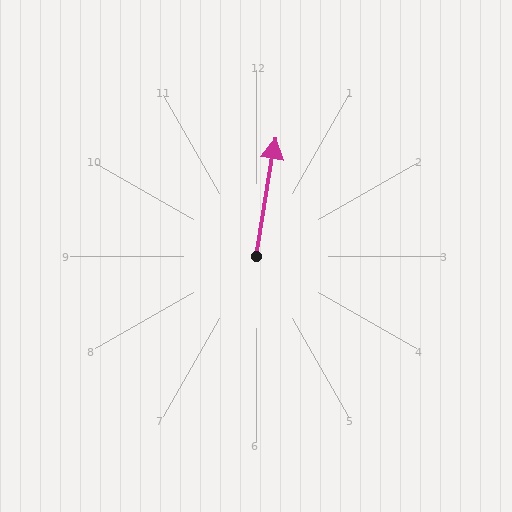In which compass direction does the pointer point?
North.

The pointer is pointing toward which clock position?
Roughly 12 o'clock.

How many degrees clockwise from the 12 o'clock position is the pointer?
Approximately 9 degrees.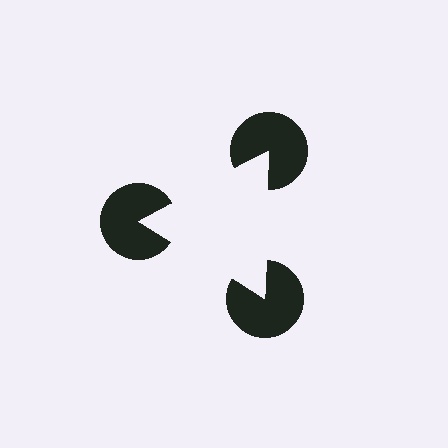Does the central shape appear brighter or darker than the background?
It typically appears slightly brighter than the background, even though no actual brightness change is drawn.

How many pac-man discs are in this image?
There are 3 — one at each vertex of the illusory triangle.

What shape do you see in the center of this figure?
An illusory triangle — its edges are inferred from the aligned wedge cuts in the pac-man discs, not physically drawn.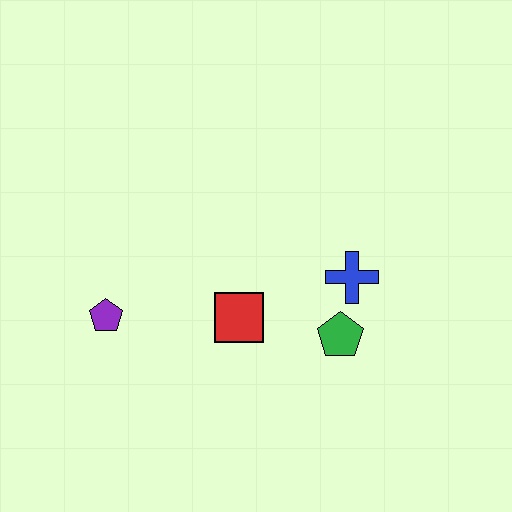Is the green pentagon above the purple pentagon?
No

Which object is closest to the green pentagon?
The blue cross is closest to the green pentagon.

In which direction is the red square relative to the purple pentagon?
The red square is to the right of the purple pentagon.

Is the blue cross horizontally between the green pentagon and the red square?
No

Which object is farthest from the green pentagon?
The purple pentagon is farthest from the green pentagon.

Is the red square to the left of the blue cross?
Yes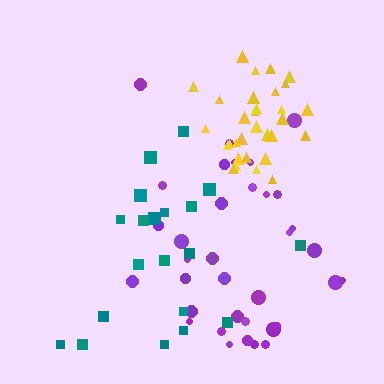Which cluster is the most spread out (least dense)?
Teal.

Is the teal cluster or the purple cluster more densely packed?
Purple.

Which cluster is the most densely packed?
Yellow.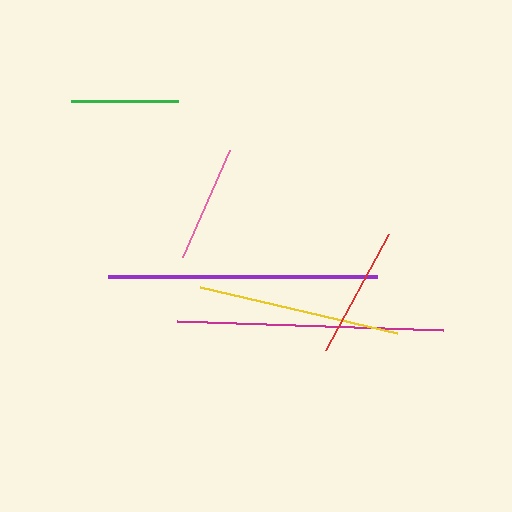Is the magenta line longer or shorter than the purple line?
The purple line is longer than the magenta line.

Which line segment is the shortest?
The green line is the shortest at approximately 107 pixels.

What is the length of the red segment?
The red segment is approximately 132 pixels long.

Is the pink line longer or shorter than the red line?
The red line is longer than the pink line.